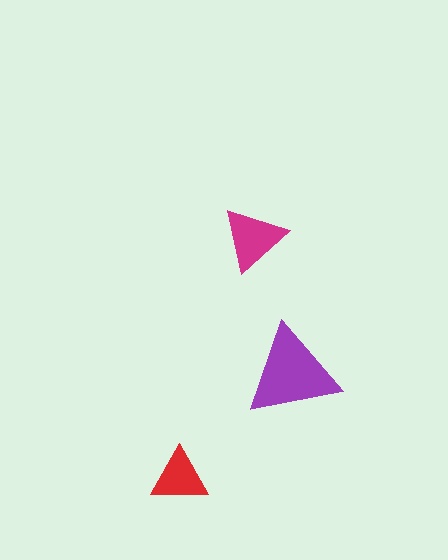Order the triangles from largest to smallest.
the purple one, the magenta one, the red one.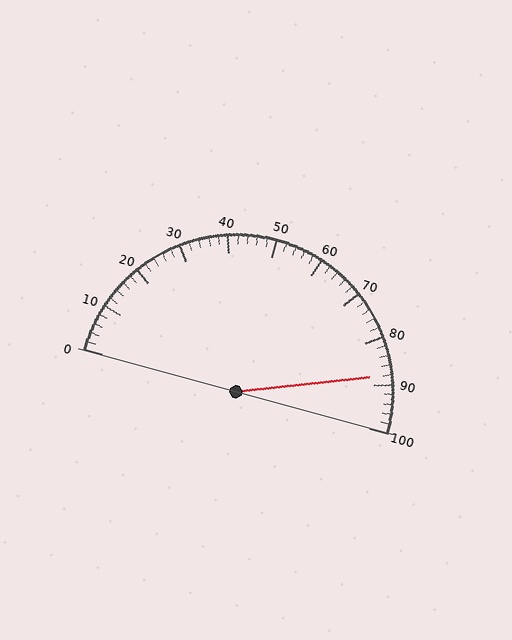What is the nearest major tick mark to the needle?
The nearest major tick mark is 90.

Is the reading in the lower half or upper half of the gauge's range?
The reading is in the upper half of the range (0 to 100).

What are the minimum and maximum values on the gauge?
The gauge ranges from 0 to 100.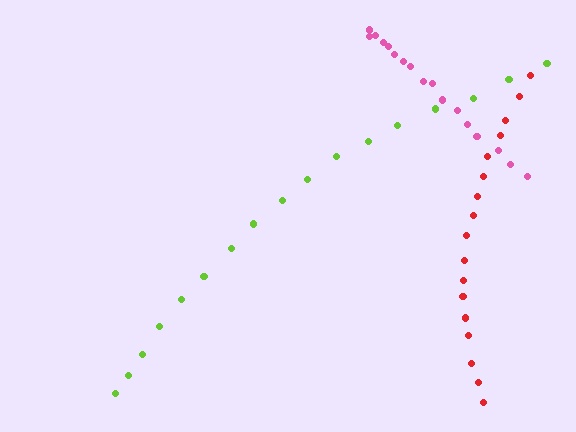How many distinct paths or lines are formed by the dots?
There are 3 distinct paths.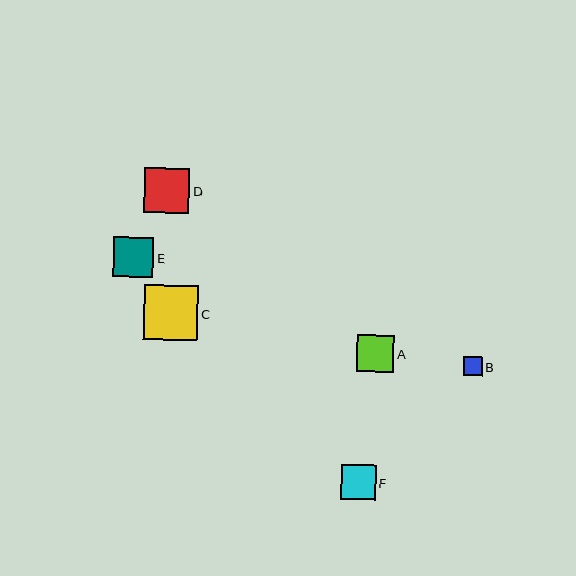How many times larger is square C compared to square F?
Square C is approximately 1.6 times the size of square F.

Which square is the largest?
Square C is the largest with a size of approximately 55 pixels.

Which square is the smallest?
Square B is the smallest with a size of approximately 18 pixels.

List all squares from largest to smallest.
From largest to smallest: C, D, E, A, F, B.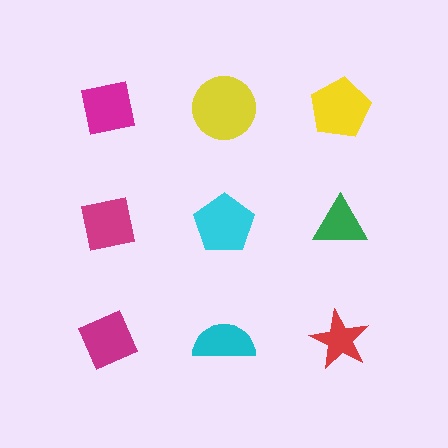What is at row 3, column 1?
A magenta diamond.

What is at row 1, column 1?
A magenta square.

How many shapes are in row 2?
3 shapes.